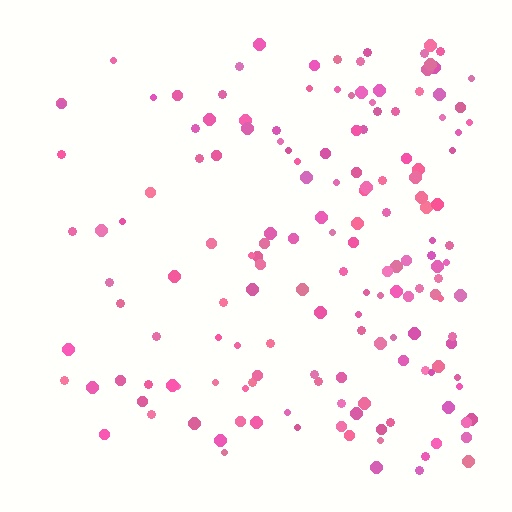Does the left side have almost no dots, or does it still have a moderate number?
Still a moderate number, just noticeably fewer than the right.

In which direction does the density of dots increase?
From left to right, with the right side densest.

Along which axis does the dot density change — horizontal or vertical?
Horizontal.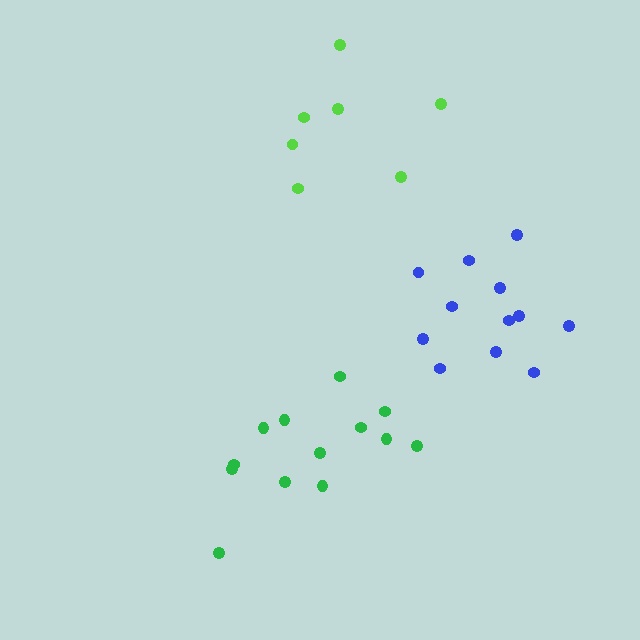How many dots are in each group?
Group 1: 12 dots, Group 2: 13 dots, Group 3: 7 dots (32 total).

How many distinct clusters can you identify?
There are 3 distinct clusters.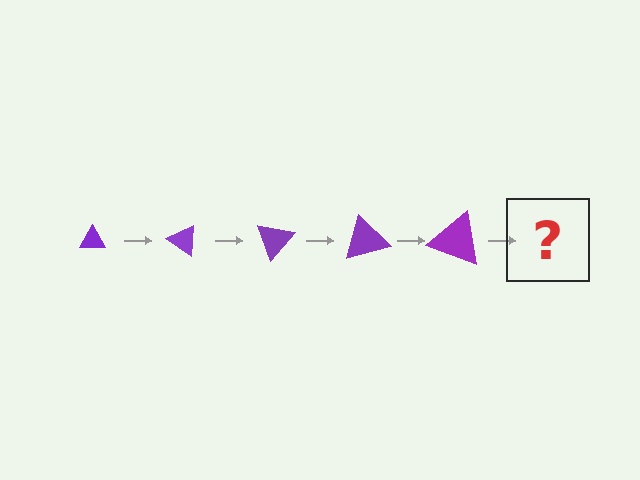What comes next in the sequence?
The next element should be a triangle, larger than the previous one and rotated 175 degrees from the start.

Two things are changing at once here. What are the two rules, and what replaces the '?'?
The two rules are that the triangle grows larger each step and it rotates 35 degrees each step. The '?' should be a triangle, larger than the previous one and rotated 175 degrees from the start.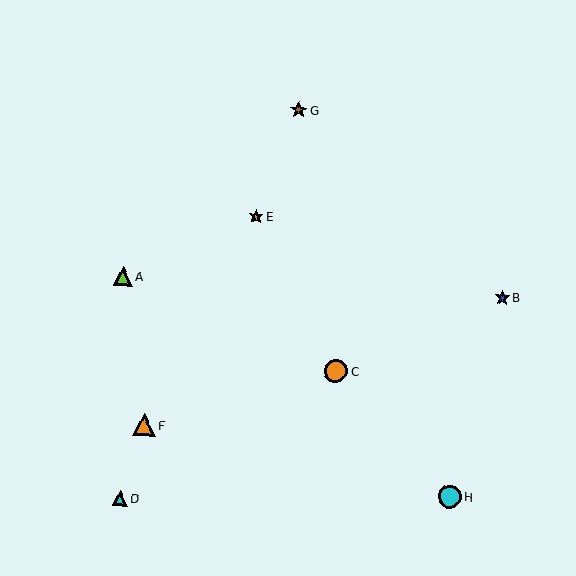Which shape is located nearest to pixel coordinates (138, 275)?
The lime triangle (labeled A) at (123, 276) is nearest to that location.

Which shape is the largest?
The cyan circle (labeled H) is the largest.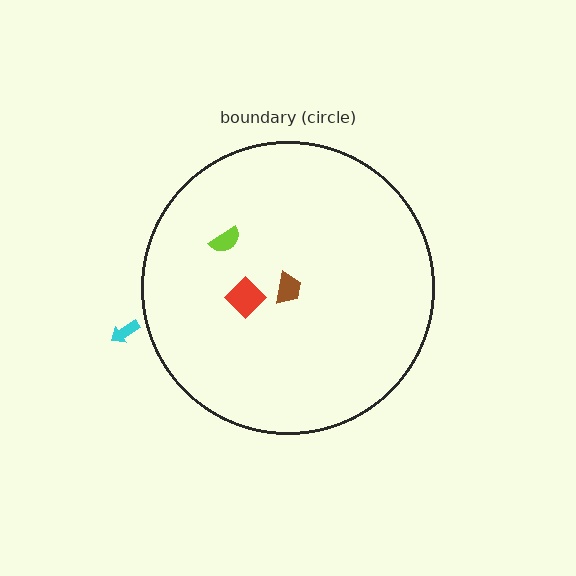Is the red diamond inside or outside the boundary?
Inside.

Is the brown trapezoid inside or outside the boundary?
Inside.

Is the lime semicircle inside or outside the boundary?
Inside.